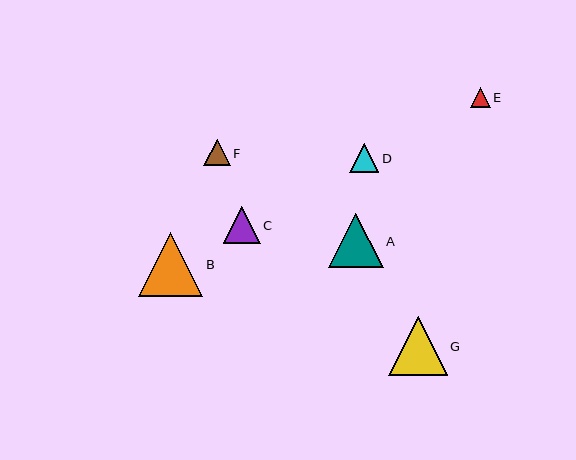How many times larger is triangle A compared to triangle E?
Triangle A is approximately 2.7 times the size of triangle E.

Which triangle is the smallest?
Triangle E is the smallest with a size of approximately 20 pixels.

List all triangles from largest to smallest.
From largest to smallest: B, G, A, C, D, F, E.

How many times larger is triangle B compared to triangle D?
Triangle B is approximately 2.2 times the size of triangle D.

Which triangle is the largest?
Triangle B is the largest with a size of approximately 64 pixels.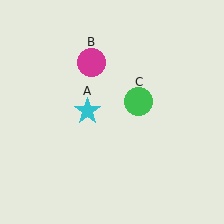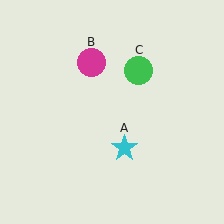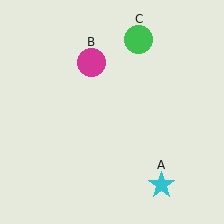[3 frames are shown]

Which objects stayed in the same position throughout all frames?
Magenta circle (object B) remained stationary.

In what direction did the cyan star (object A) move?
The cyan star (object A) moved down and to the right.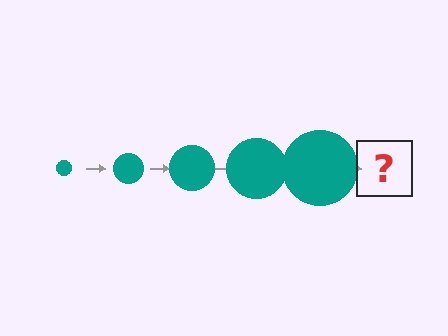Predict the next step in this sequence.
The next step is a teal circle, larger than the previous one.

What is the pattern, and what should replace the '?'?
The pattern is that the circle gets progressively larger each step. The '?' should be a teal circle, larger than the previous one.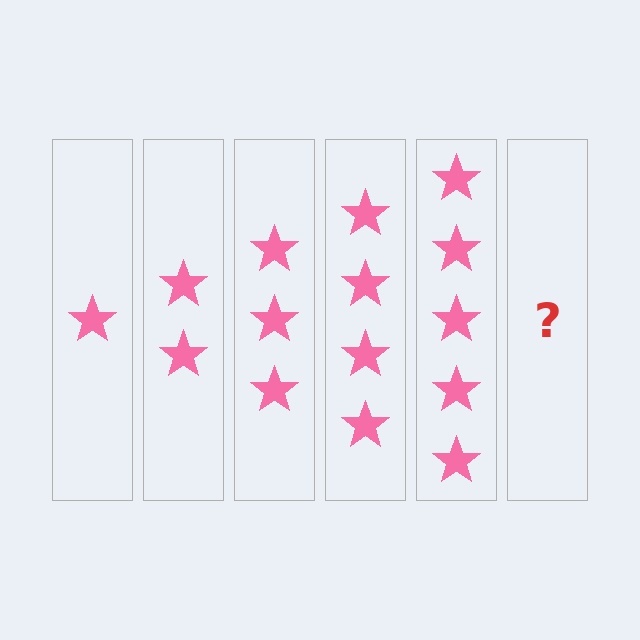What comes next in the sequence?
The next element should be 6 stars.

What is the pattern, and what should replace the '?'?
The pattern is that each step adds one more star. The '?' should be 6 stars.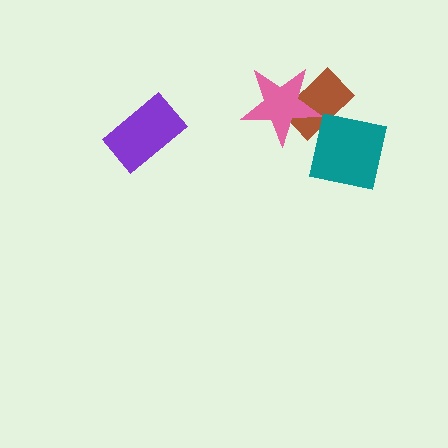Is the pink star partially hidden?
No, no other shape covers it.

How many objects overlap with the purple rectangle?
0 objects overlap with the purple rectangle.